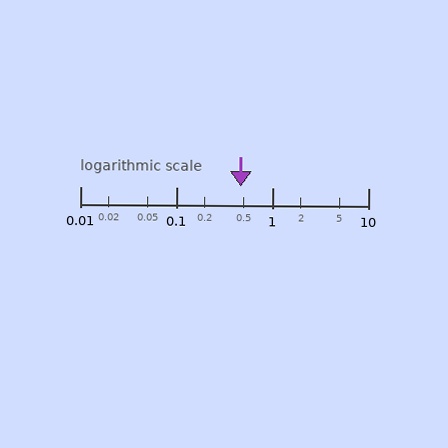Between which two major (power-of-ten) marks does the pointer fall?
The pointer is between 0.1 and 1.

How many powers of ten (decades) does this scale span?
The scale spans 3 decades, from 0.01 to 10.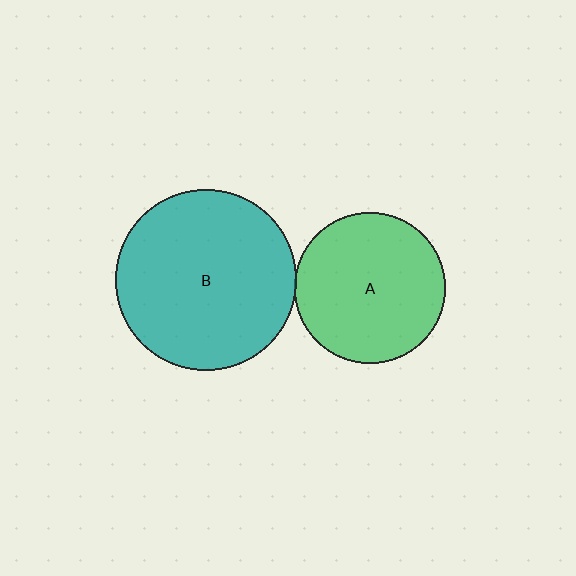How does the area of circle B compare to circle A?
Approximately 1.4 times.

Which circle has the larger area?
Circle B (teal).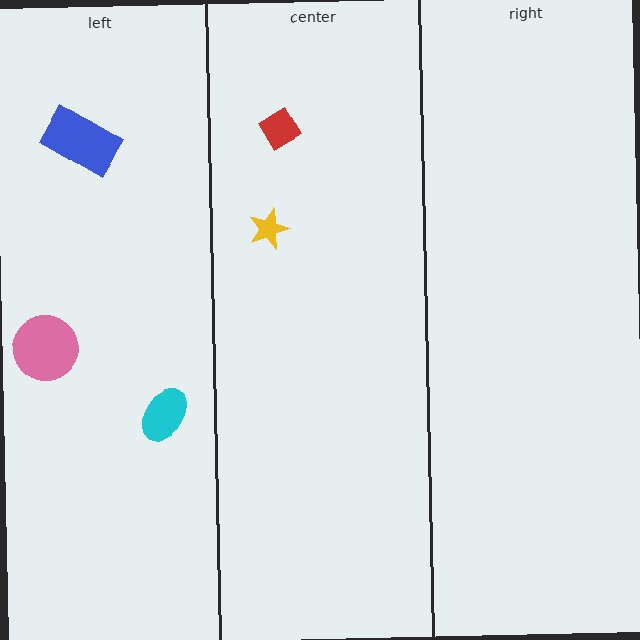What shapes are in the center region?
The red diamond, the yellow star.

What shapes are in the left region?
The blue rectangle, the cyan ellipse, the pink circle.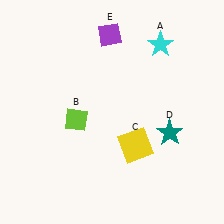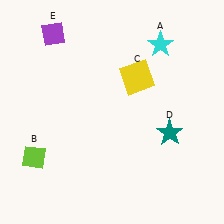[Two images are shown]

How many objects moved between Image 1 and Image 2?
3 objects moved between the two images.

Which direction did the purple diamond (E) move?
The purple diamond (E) moved left.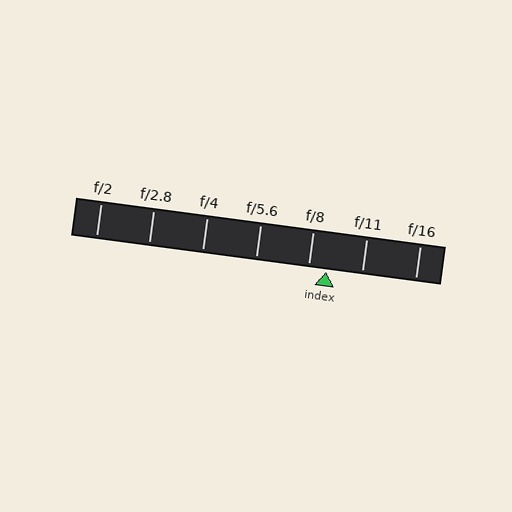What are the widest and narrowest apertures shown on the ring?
The widest aperture shown is f/2 and the narrowest is f/16.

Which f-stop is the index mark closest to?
The index mark is closest to f/8.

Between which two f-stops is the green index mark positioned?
The index mark is between f/8 and f/11.